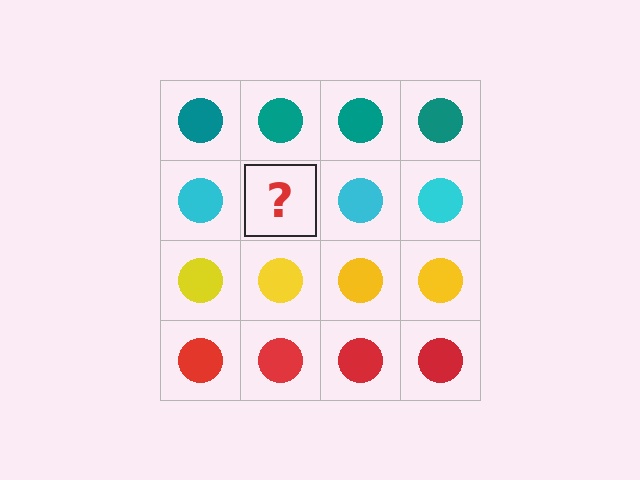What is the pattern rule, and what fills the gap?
The rule is that each row has a consistent color. The gap should be filled with a cyan circle.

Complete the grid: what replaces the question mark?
The question mark should be replaced with a cyan circle.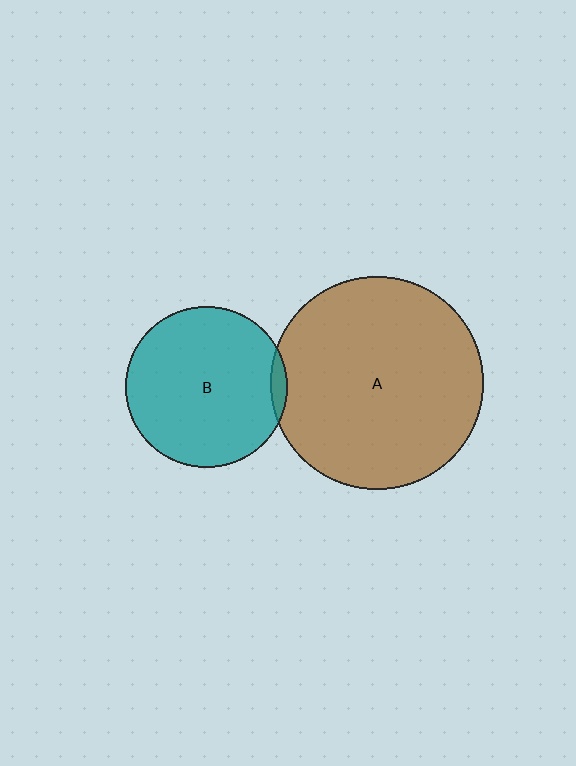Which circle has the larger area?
Circle A (brown).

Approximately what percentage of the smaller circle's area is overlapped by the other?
Approximately 5%.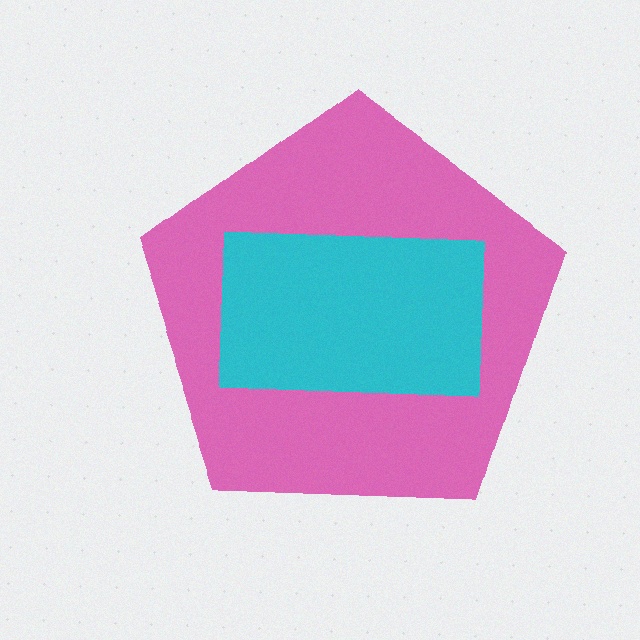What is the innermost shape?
The cyan rectangle.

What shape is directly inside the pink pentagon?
The cyan rectangle.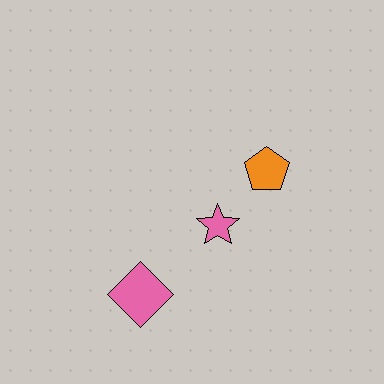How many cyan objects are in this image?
There are no cyan objects.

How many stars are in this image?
There is 1 star.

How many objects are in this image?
There are 3 objects.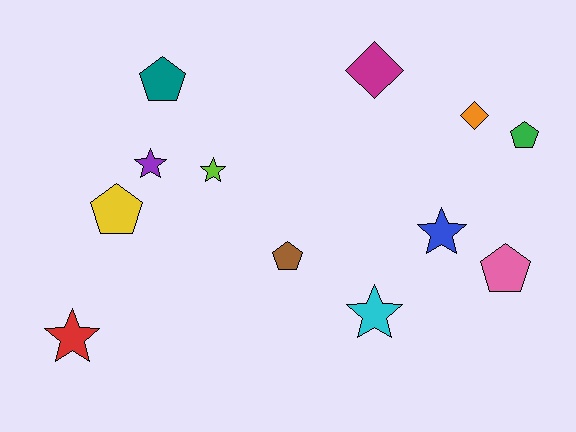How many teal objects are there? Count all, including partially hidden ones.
There is 1 teal object.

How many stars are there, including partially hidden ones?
There are 5 stars.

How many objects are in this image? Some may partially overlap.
There are 12 objects.